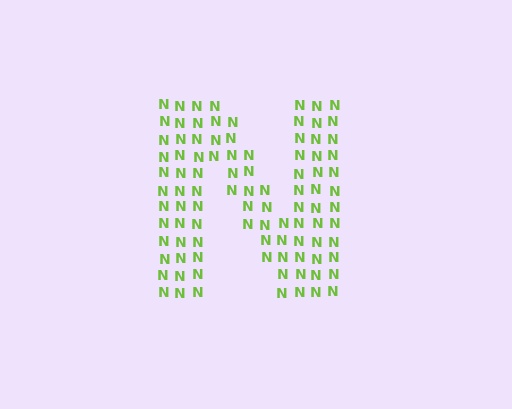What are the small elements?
The small elements are letter N's.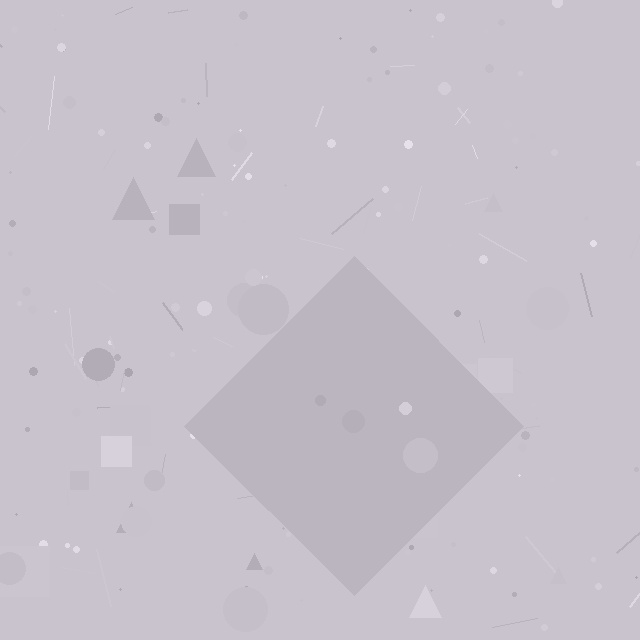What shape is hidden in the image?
A diamond is hidden in the image.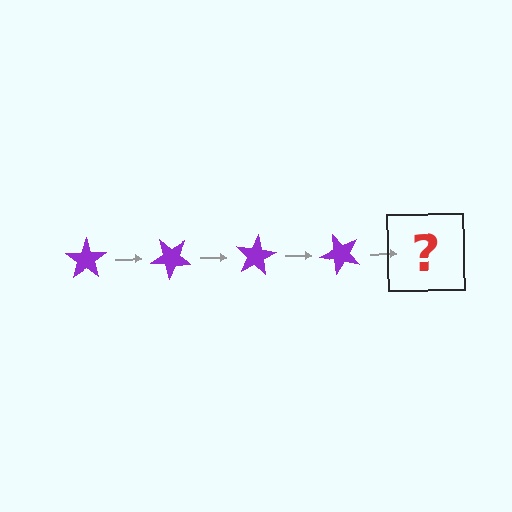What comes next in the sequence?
The next element should be a purple star rotated 160 degrees.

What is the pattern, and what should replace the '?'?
The pattern is that the star rotates 40 degrees each step. The '?' should be a purple star rotated 160 degrees.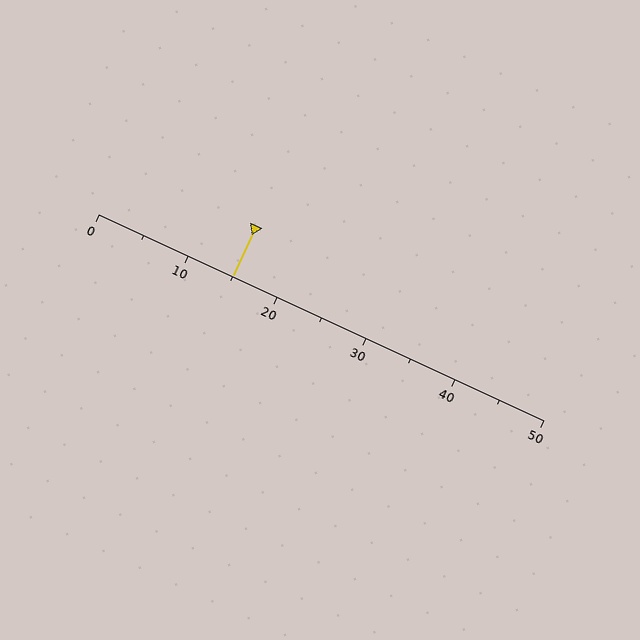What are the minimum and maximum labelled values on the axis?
The axis runs from 0 to 50.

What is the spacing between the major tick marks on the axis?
The major ticks are spaced 10 apart.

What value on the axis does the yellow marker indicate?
The marker indicates approximately 15.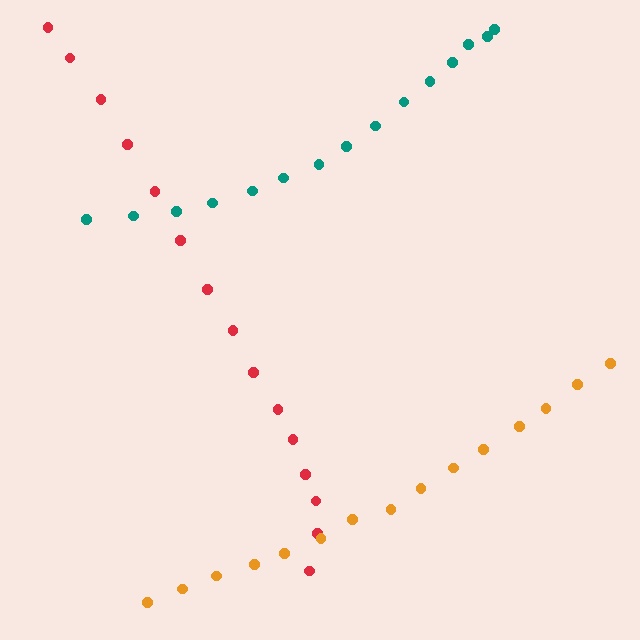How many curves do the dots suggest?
There are 3 distinct paths.